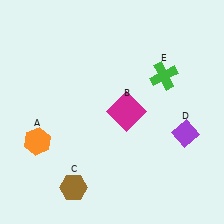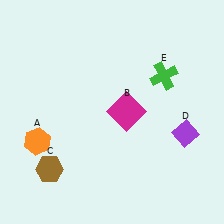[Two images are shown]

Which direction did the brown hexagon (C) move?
The brown hexagon (C) moved left.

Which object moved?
The brown hexagon (C) moved left.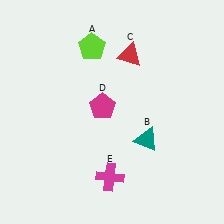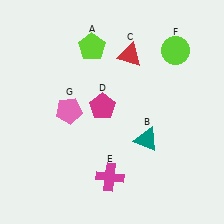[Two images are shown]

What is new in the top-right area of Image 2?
A lime circle (F) was added in the top-right area of Image 2.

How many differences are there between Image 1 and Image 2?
There are 2 differences between the two images.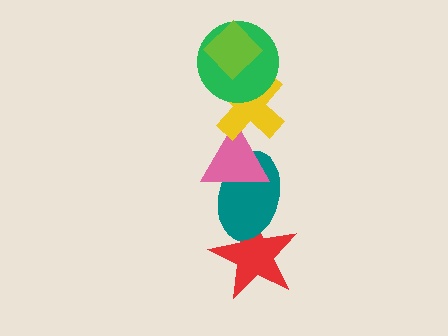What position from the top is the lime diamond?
The lime diamond is 1st from the top.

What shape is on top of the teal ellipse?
The pink triangle is on top of the teal ellipse.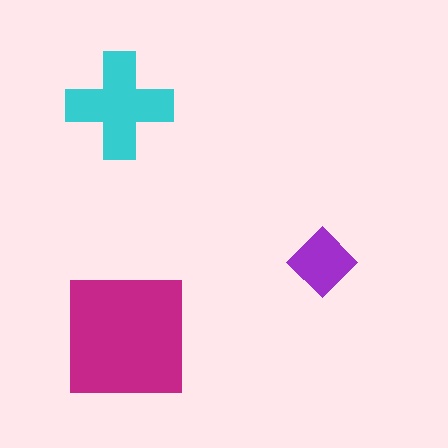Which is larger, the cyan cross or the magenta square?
The magenta square.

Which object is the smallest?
The purple diamond.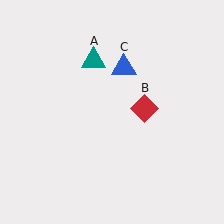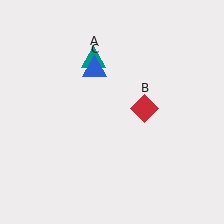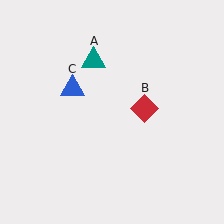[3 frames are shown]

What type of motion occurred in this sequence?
The blue triangle (object C) rotated counterclockwise around the center of the scene.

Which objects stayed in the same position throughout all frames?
Teal triangle (object A) and red diamond (object B) remained stationary.